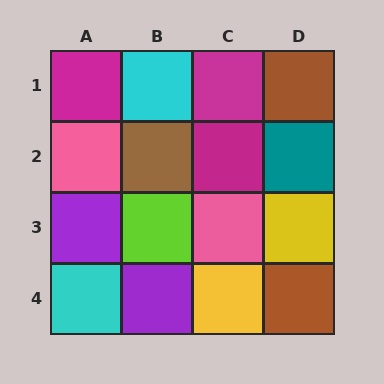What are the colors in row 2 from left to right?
Pink, brown, magenta, teal.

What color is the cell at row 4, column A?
Cyan.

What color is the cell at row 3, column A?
Purple.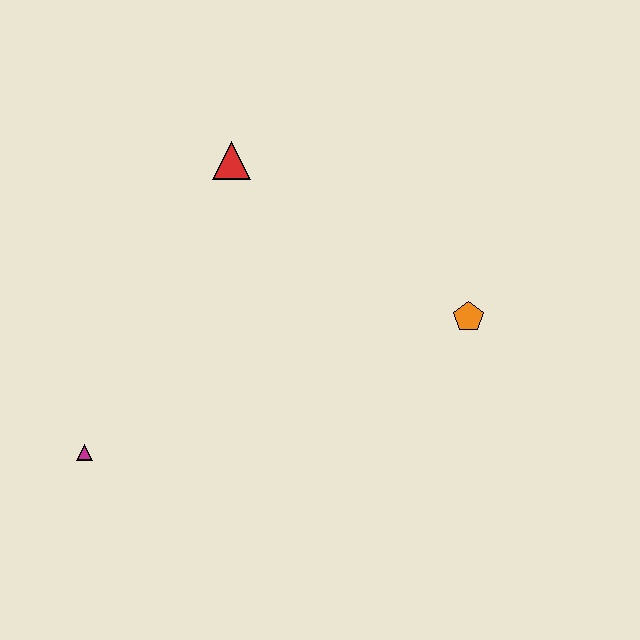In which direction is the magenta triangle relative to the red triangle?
The magenta triangle is below the red triangle.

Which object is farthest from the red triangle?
The magenta triangle is farthest from the red triangle.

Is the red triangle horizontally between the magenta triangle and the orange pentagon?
Yes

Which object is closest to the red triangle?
The orange pentagon is closest to the red triangle.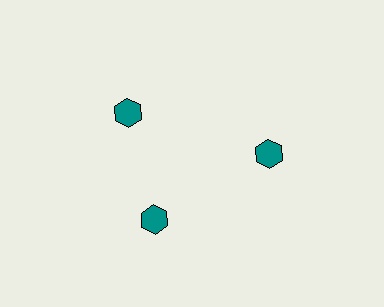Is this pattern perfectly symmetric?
No. The 3 teal hexagons are arranged in a ring, but one element near the 11 o'clock position is rotated out of alignment along the ring, breaking the 3-fold rotational symmetry.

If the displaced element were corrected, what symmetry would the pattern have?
It would have 3-fold rotational symmetry — the pattern would map onto itself every 120 degrees.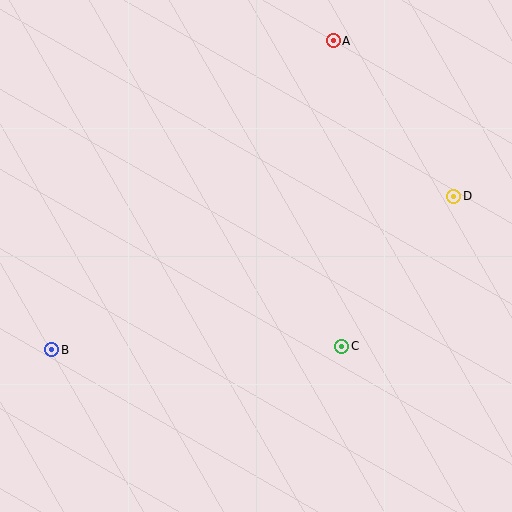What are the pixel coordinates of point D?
Point D is at (454, 196).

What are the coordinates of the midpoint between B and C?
The midpoint between B and C is at (197, 348).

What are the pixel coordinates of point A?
Point A is at (333, 41).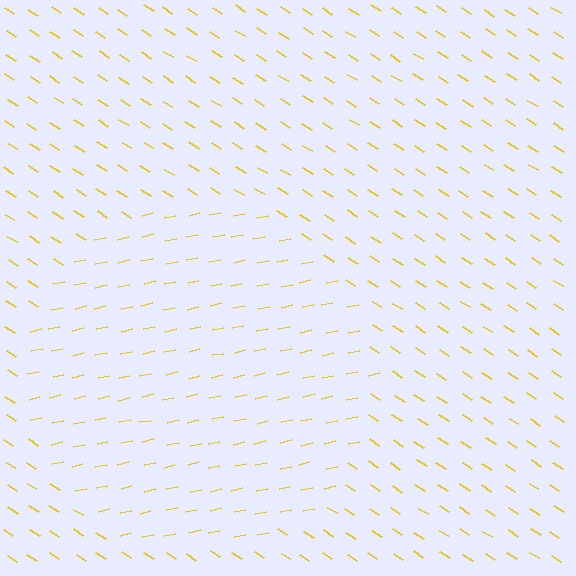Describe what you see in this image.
The image is filled with small yellow line segments. A circle region in the image has lines oriented differently from the surrounding lines, creating a visible texture boundary.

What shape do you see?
I see a circle.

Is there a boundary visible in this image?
Yes, there is a texture boundary formed by a change in line orientation.